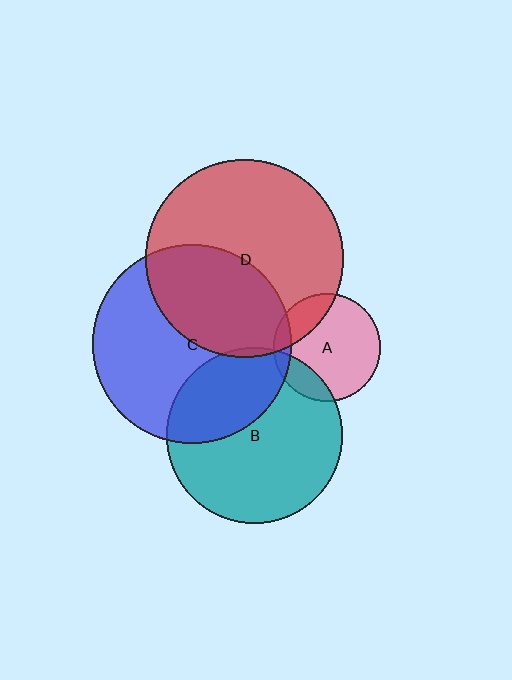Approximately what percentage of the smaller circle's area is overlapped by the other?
Approximately 20%.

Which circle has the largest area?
Circle C (blue).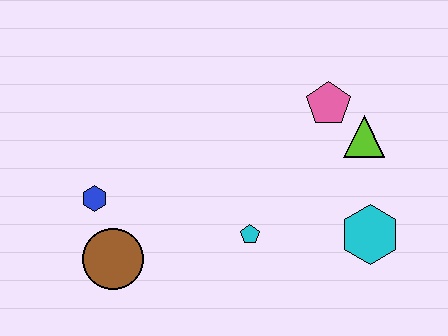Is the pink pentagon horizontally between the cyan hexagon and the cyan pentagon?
Yes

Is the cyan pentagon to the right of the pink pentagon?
No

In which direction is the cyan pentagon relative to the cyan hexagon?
The cyan pentagon is to the left of the cyan hexagon.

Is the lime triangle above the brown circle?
Yes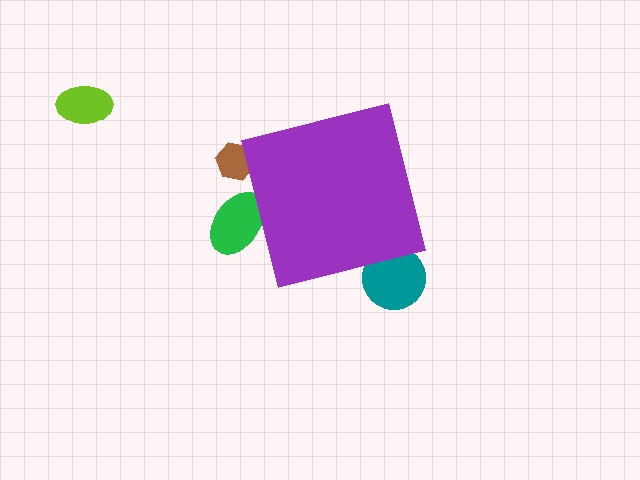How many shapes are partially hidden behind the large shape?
3 shapes are partially hidden.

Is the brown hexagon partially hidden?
Yes, the brown hexagon is partially hidden behind the purple square.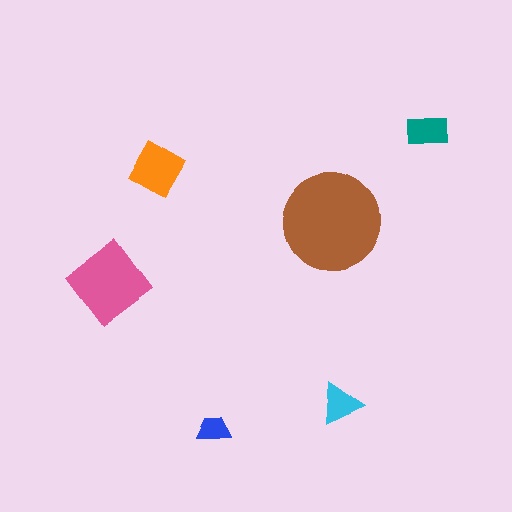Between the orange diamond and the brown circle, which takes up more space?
The brown circle.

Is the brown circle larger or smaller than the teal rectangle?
Larger.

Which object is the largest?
The brown circle.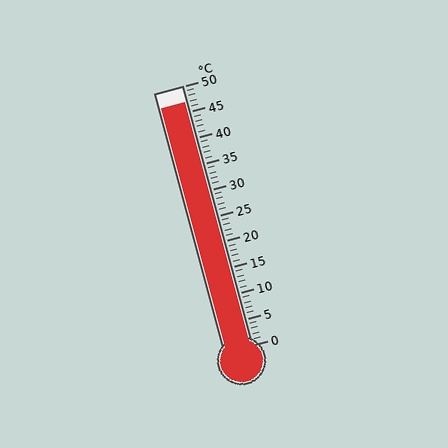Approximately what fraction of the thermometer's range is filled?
The thermometer is filled to approximately 95% of its range.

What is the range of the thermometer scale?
The thermometer scale ranges from 0°C to 50°C.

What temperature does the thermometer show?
The thermometer shows approximately 47°C.